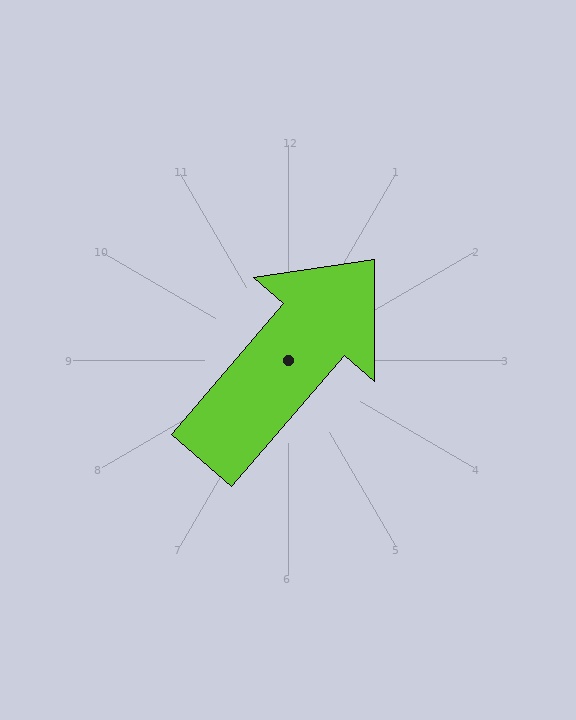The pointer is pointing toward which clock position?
Roughly 1 o'clock.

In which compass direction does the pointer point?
Northeast.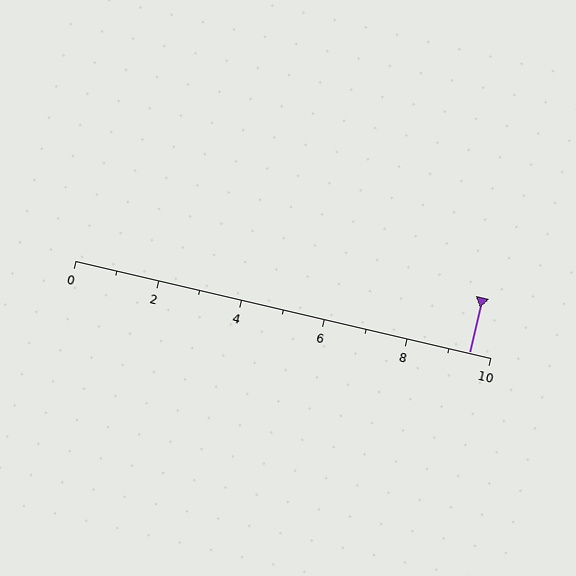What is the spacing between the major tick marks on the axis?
The major ticks are spaced 2 apart.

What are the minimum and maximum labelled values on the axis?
The axis runs from 0 to 10.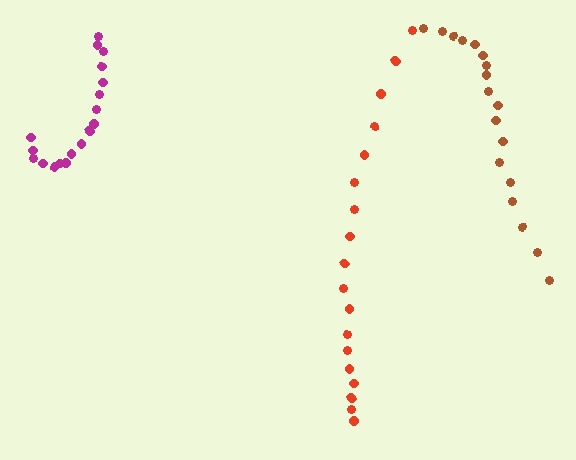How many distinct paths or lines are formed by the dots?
There are 3 distinct paths.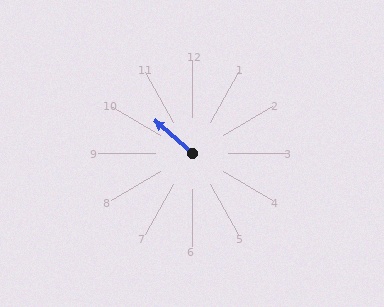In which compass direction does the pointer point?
Northwest.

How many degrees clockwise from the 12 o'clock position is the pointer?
Approximately 312 degrees.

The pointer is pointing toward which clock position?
Roughly 10 o'clock.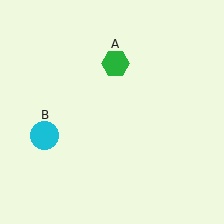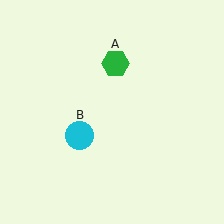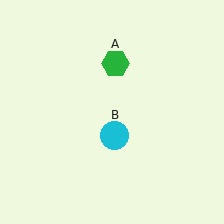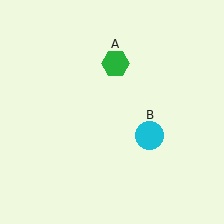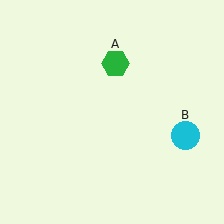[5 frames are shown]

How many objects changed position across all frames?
1 object changed position: cyan circle (object B).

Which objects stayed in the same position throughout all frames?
Green hexagon (object A) remained stationary.